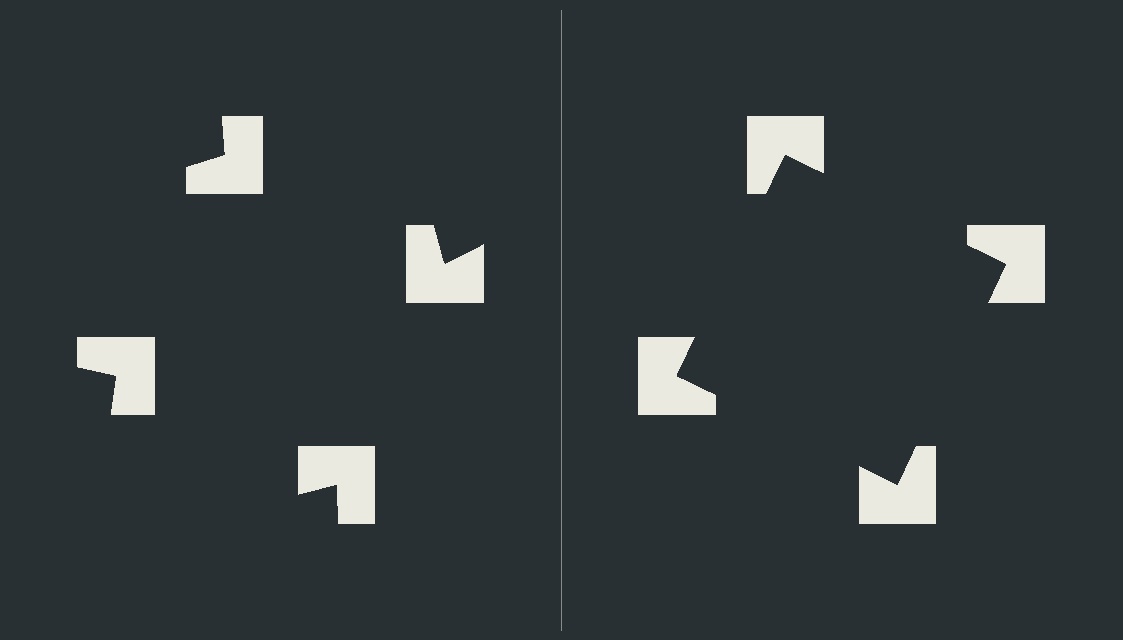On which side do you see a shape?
An illusory square appears on the right side. On the left side the wedge cuts are rotated, so no coherent shape forms.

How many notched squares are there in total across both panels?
8 — 4 on each side.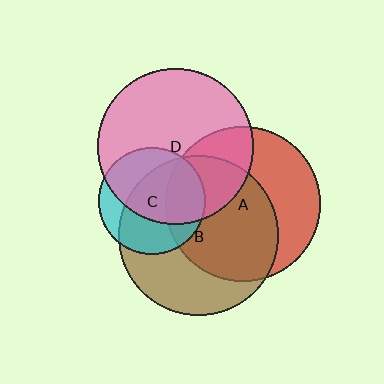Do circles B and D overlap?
Yes.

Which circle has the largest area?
Circle B (brown).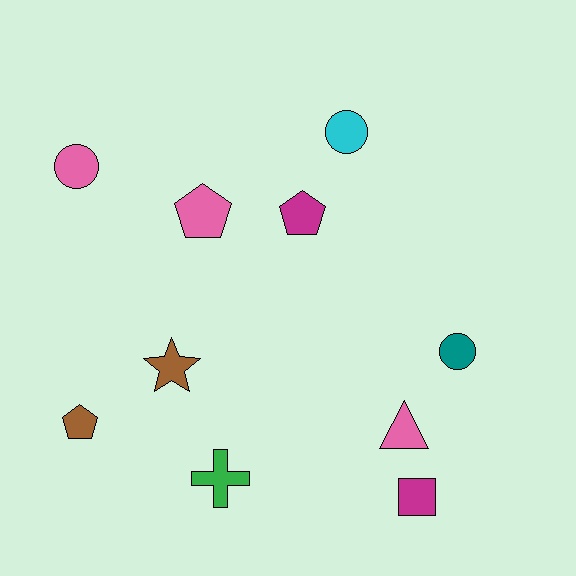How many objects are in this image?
There are 10 objects.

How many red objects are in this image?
There are no red objects.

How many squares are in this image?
There is 1 square.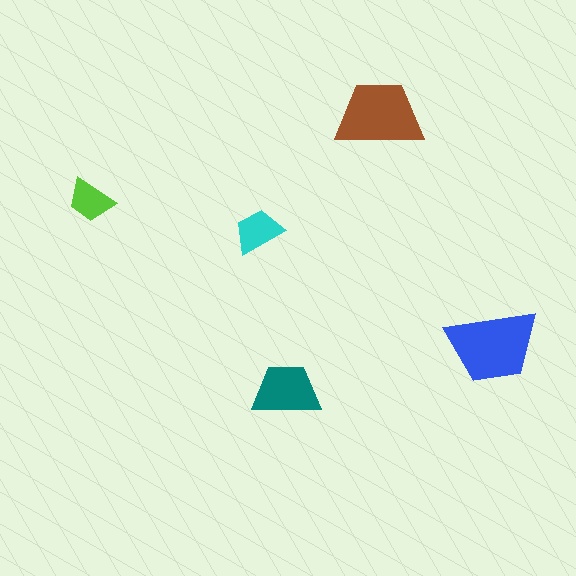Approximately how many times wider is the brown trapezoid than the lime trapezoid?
About 2 times wider.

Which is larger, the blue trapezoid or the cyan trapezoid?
The blue one.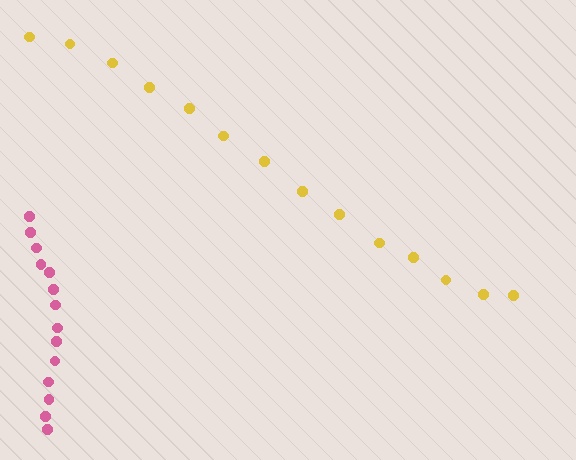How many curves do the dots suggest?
There are 2 distinct paths.